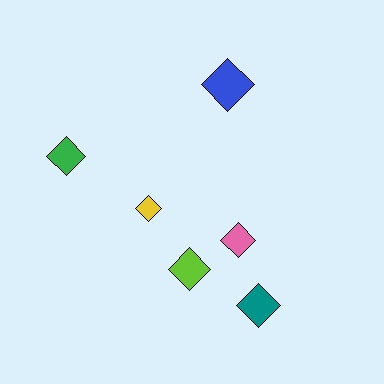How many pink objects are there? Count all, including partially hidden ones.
There is 1 pink object.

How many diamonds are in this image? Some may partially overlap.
There are 6 diamonds.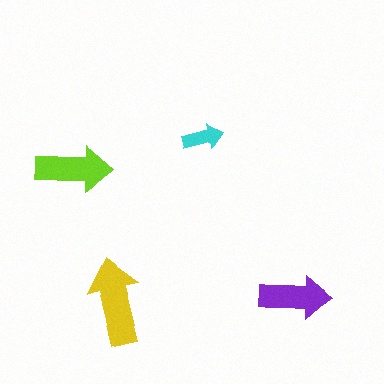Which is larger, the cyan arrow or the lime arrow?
The lime one.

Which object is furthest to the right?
The purple arrow is rightmost.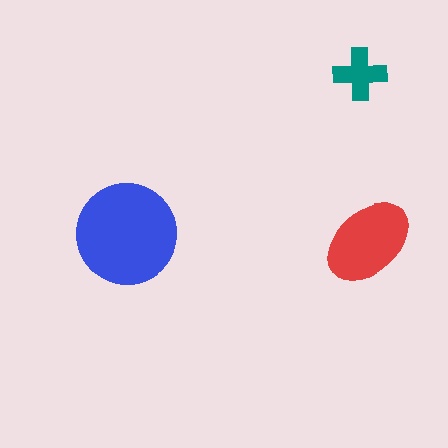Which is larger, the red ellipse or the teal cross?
The red ellipse.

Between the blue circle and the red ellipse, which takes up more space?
The blue circle.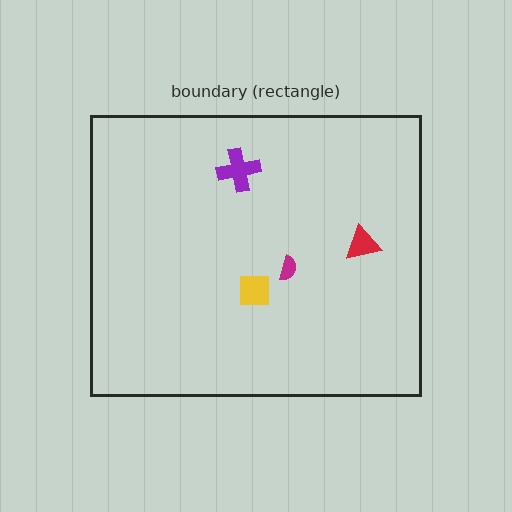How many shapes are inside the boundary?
4 inside, 0 outside.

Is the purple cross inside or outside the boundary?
Inside.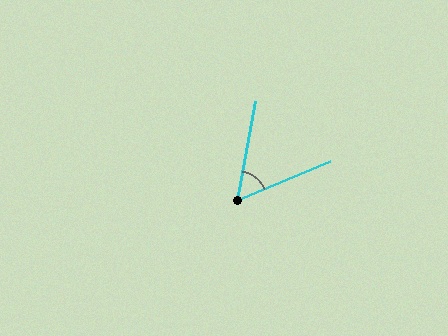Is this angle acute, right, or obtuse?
It is acute.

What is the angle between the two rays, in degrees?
Approximately 57 degrees.